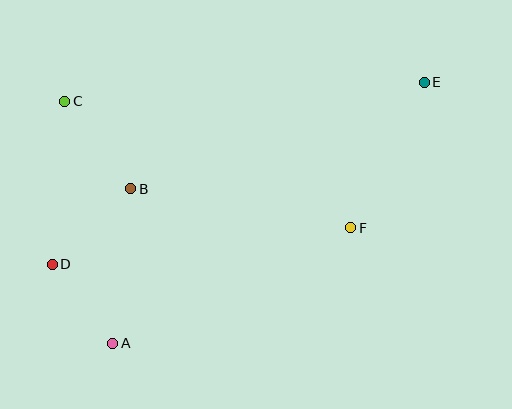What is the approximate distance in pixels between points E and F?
The distance between E and F is approximately 163 pixels.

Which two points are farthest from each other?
Points D and E are farthest from each other.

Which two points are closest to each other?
Points A and D are closest to each other.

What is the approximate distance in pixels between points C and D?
The distance between C and D is approximately 164 pixels.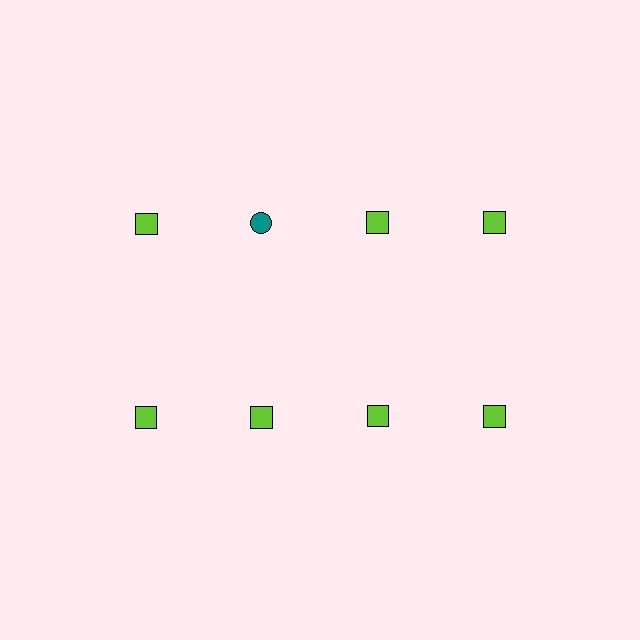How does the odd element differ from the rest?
It differs in both color (teal instead of lime) and shape (circle instead of square).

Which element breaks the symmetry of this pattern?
The teal circle in the top row, second from left column breaks the symmetry. All other shapes are lime squares.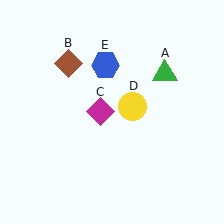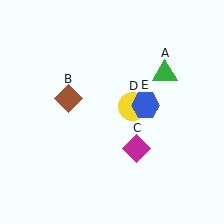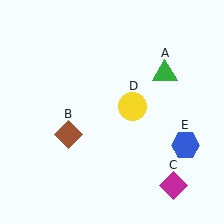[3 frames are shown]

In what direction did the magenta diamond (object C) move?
The magenta diamond (object C) moved down and to the right.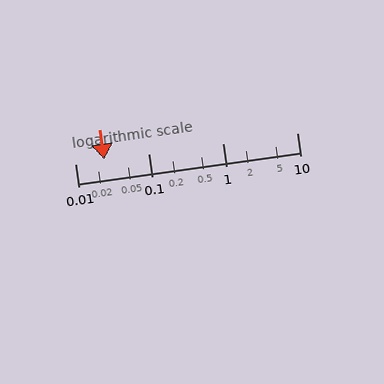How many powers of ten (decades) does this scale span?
The scale spans 3 decades, from 0.01 to 10.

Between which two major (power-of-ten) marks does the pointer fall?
The pointer is between 0.01 and 0.1.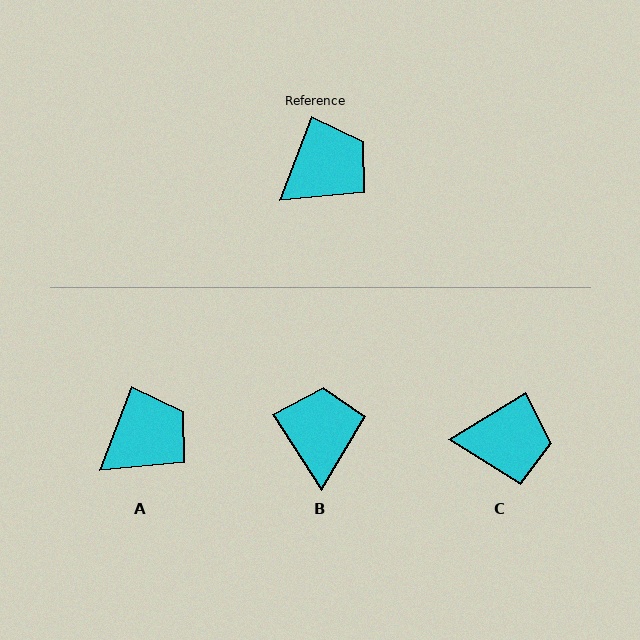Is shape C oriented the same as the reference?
No, it is off by about 38 degrees.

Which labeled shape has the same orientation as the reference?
A.